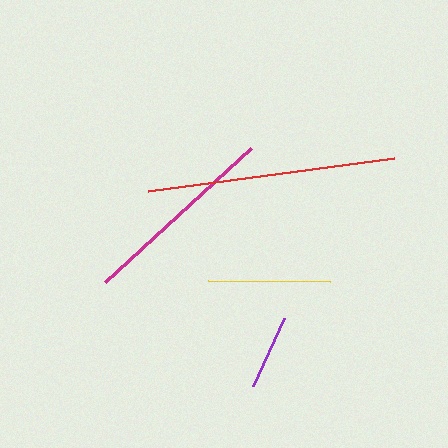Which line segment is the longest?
The red line is the longest at approximately 249 pixels.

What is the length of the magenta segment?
The magenta segment is approximately 199 pixels long.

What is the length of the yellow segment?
The yellow segment is approximately 122 pixels long.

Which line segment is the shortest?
The purple line is the shortest at approximately 75 pixels.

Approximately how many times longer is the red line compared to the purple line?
The red line is approximately 3.3 times the length of the purple line.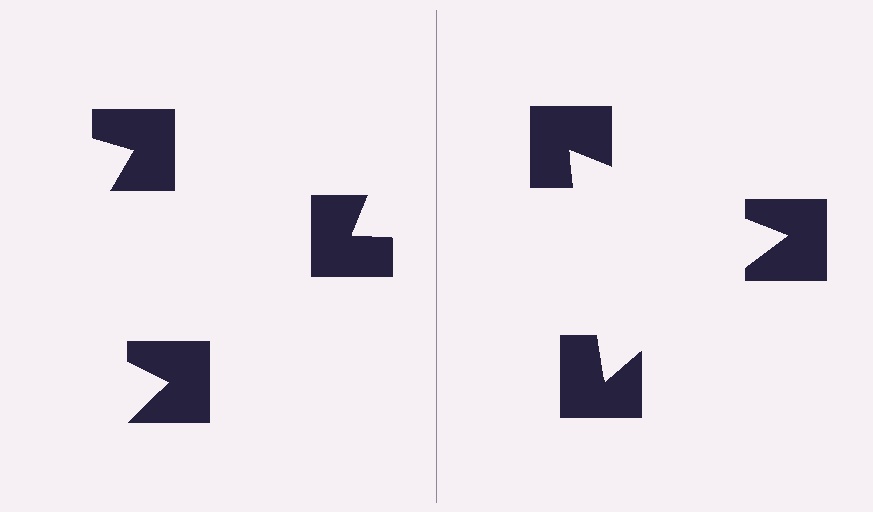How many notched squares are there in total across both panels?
6 — 3 on each side.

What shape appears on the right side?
An illusory triangle.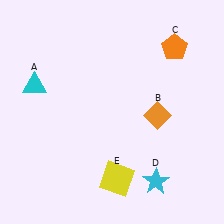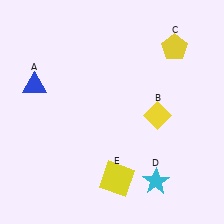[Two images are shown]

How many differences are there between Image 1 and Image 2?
There are 3 differences between the two images.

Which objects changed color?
A changed from cyan to blue. B changed from orange to yellow. C changed from orange to yellow.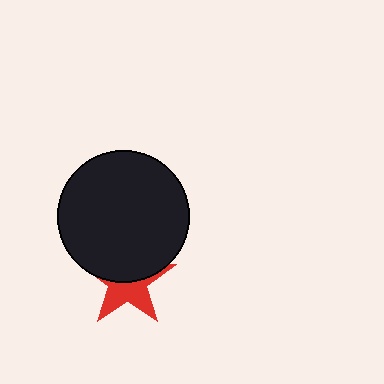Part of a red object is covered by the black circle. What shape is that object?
It is a star.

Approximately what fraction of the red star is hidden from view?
Roughly 53% of the red star is hidden behind the black circle.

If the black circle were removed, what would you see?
You would see the complete red star.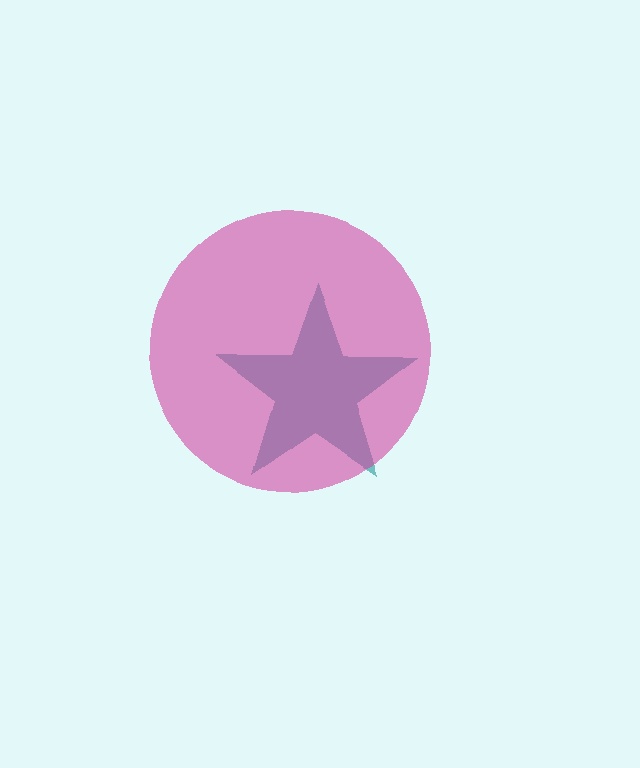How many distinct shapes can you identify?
There are 2 distinct shapes: a teal star, a magenta circle.